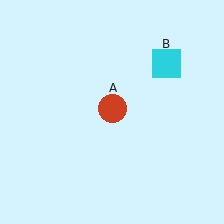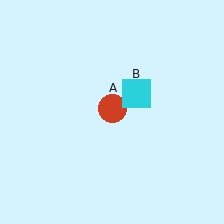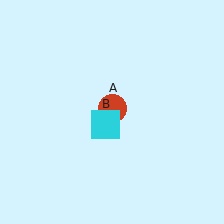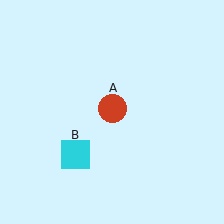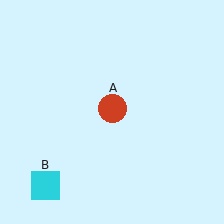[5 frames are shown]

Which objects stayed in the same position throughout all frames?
Red circle (object A) remained stationary.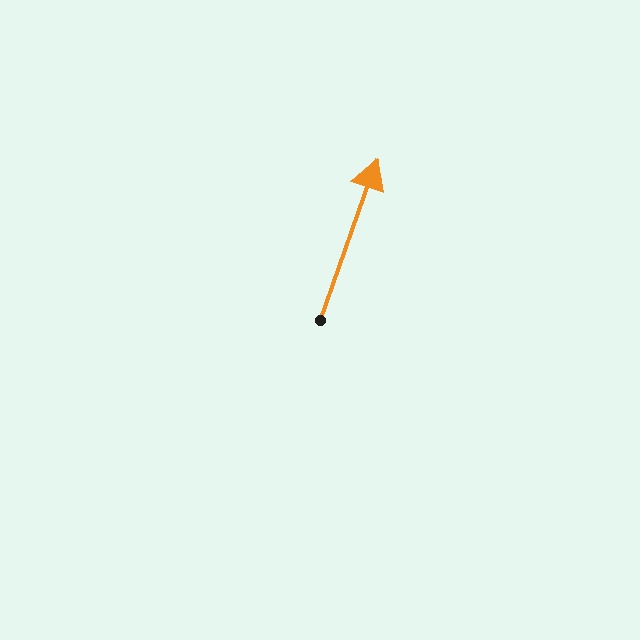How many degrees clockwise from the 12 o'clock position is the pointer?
Approximately 20 degrees.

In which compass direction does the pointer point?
North.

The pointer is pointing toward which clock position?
Roughly 1 o'clock.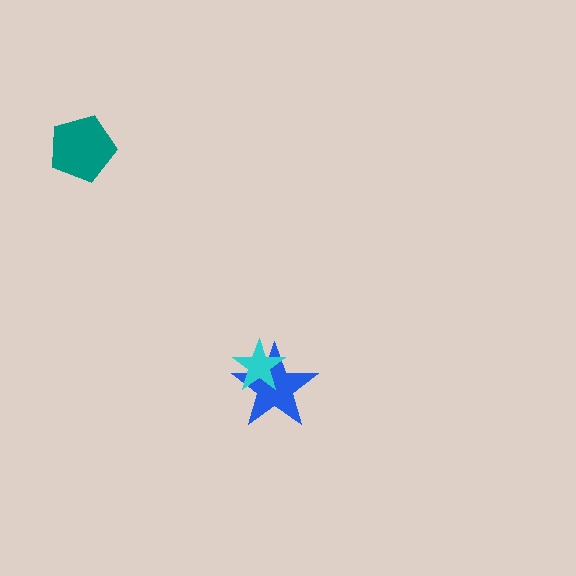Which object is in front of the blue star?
The cyan star is in front of the blue star.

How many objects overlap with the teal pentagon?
0 objects overlap with the teal pentagon.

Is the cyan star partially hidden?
No, no other shape covers it.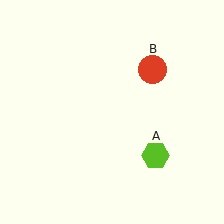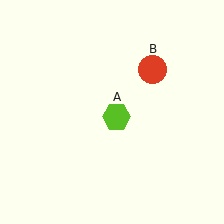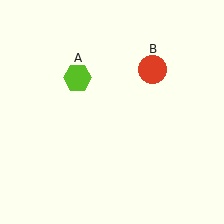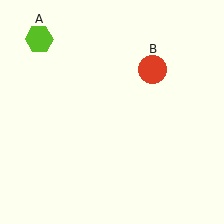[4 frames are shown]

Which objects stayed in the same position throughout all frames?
Red circle (object B) remained stationary.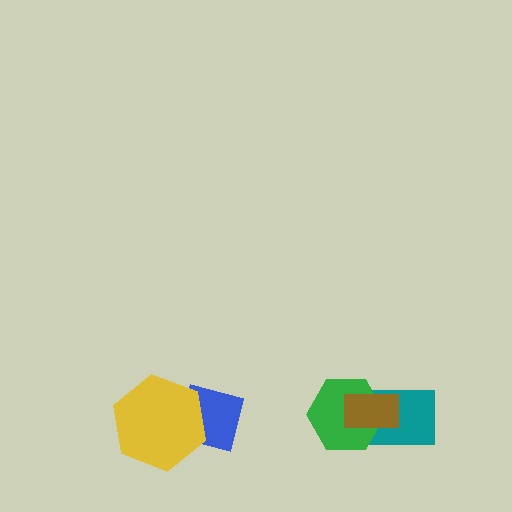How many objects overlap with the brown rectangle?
2 objects overlap with the brown rectangle.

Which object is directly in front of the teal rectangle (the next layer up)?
The green hexagon is directly in front of the teal rectangle.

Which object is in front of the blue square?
The yellow hexagon is in front of the blue square.